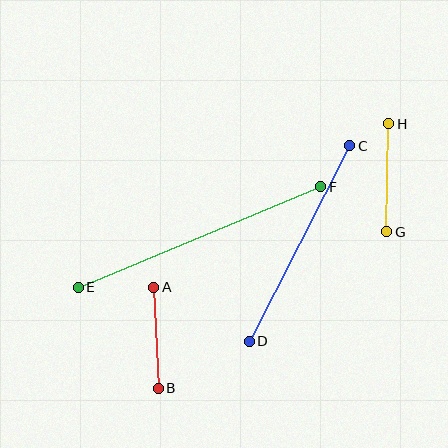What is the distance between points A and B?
The distance is approximately 101 pixels.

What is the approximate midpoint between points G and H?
The midpoint is at approximately (388, 178) pixels.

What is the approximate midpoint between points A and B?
The midpoint is at approximately (156, 338) pixels.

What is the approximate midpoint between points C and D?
The midpoint is at approximately (299, 244) pixels.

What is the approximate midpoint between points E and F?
The midpoint is at approximately (200, 237) pixels.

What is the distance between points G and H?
The distance is approximately 108 pixels.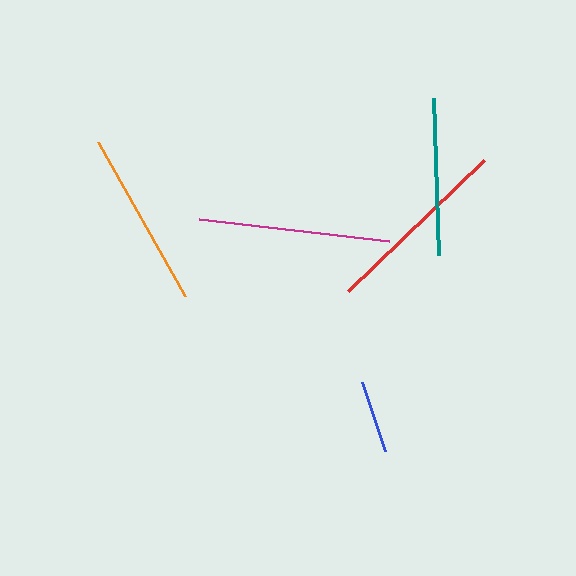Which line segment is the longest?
The magenta line is the longest at approximately 191 pixels.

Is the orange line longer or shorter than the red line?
The red line is longer than the orange line.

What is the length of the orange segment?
The orange segment is approximately 176 pixels long.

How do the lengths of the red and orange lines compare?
The red and orange lines are approximately the same length.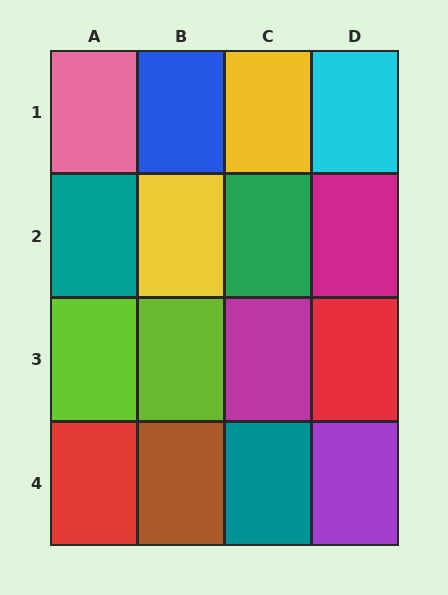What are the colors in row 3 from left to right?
Lime, lime, magenta, red.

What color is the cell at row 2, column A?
Teal.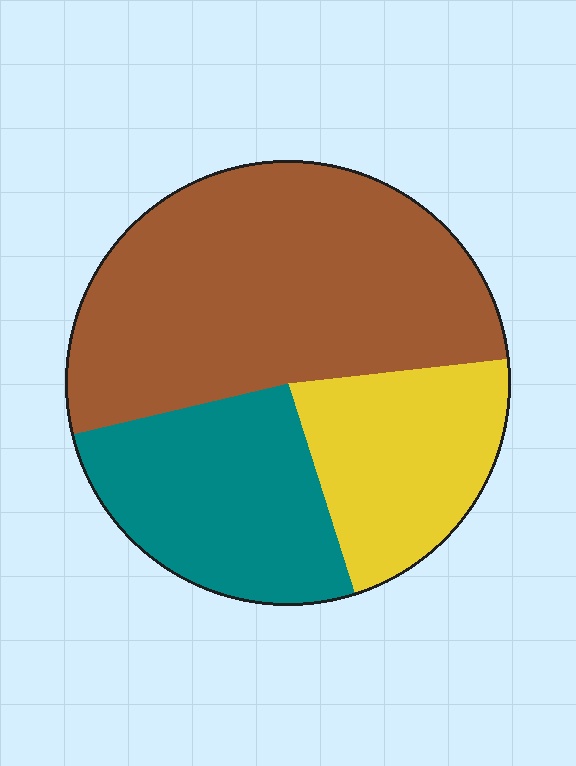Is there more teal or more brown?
Brown.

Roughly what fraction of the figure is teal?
Teal takes up about one quarter (1/4) of the figure.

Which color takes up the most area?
Brown, at roughly 50%.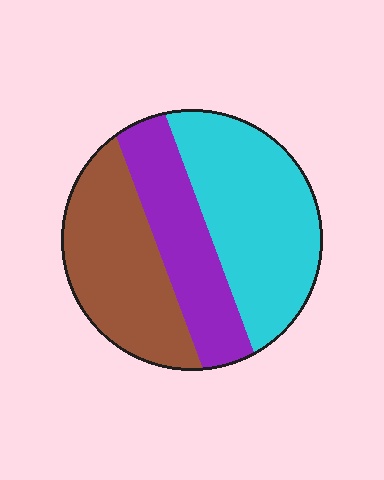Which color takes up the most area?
Cyan, at roughly 40%.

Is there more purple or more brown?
Brown.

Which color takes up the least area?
Purple, at roughly 25%.